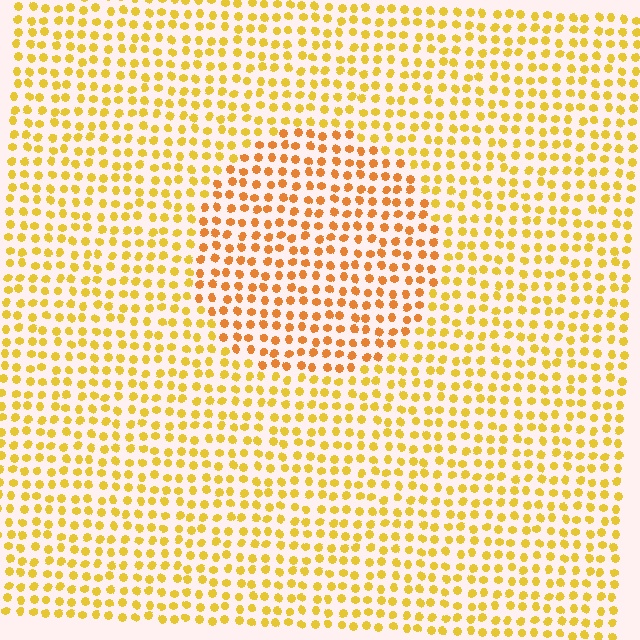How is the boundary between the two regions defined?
The boundary is defined purely by a slight shift in hue (about 23 degrees). Spacing, size, and orientation are identical on both sides.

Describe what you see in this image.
The image is filled with small yellow elements in a uniform arrangement. A circle-shaped region is visible where the elements are tinted to a slightly different hue, forming a subtle color boundary.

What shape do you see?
I see a circle.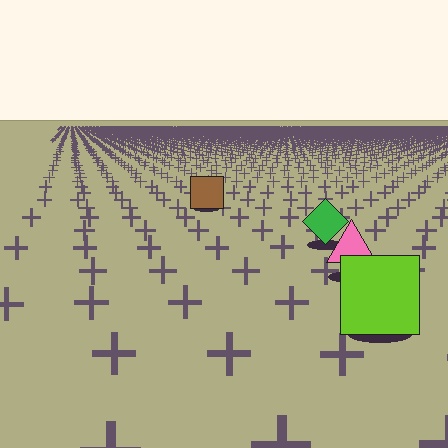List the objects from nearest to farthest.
From nearest to farthest: the lime square, the pink triangle, the green diamond, the brown square.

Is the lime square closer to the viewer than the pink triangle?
Yes. The lime square is closer — you can tell from the texture gradient: the ground texture is coarser near it.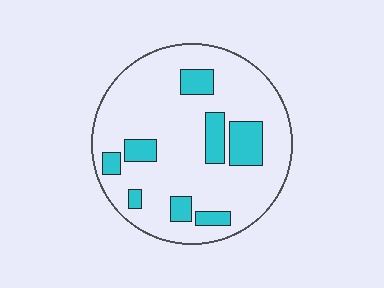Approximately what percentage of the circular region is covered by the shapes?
Approximately 20%.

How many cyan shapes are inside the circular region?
8.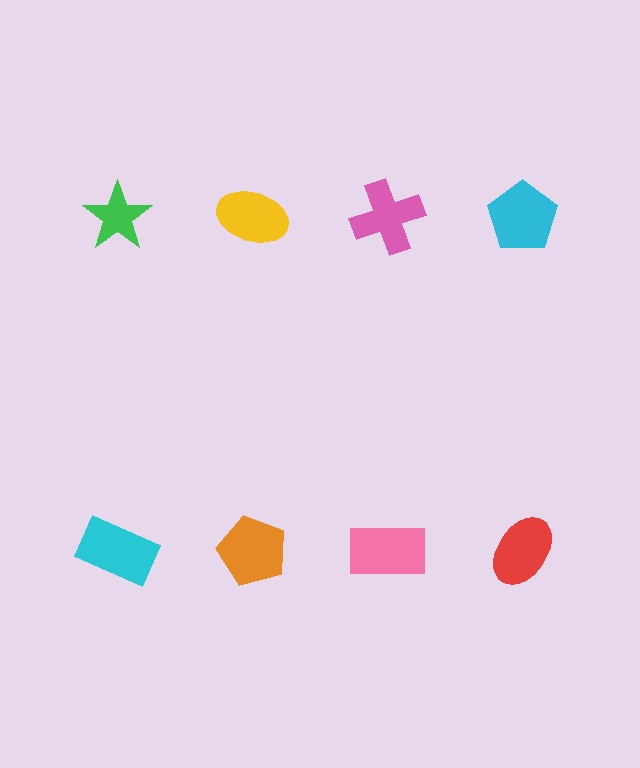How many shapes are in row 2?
4 shapes.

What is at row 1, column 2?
A yellow ellipse.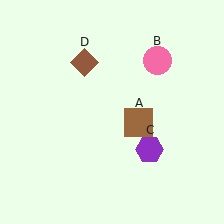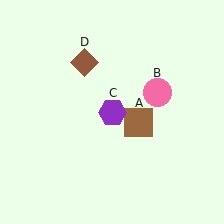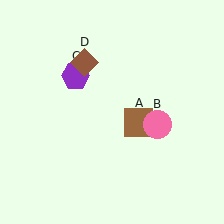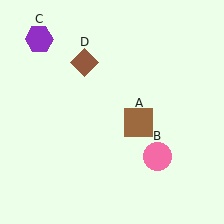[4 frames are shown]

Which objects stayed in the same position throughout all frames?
Brown square (object A) and brown diamond (object D) remained stationary.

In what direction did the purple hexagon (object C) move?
The purple hexagon (object C) moved up and to the left.